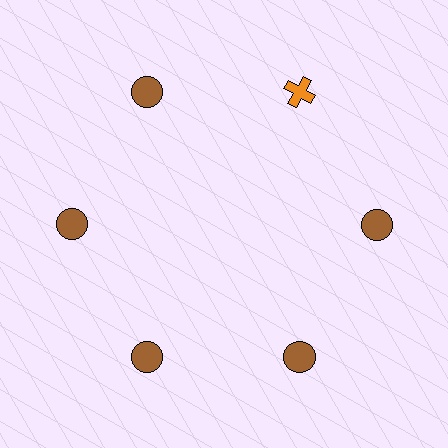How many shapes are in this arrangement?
There are 6 shapes arranged in a ring pattern.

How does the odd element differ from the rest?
It differs in both color (orange instead of brown) and shape (cross instead of circle).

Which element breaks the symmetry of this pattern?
The orange cross at roughly the 1 o'clock position breaks the symmetry. All other shapes are brown circles.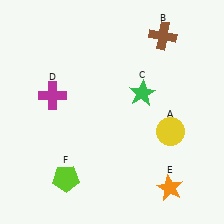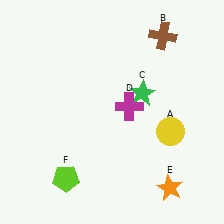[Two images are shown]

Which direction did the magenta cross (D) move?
The magenta cross (D) moved right.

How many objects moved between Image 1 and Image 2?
1 object moved between the two images.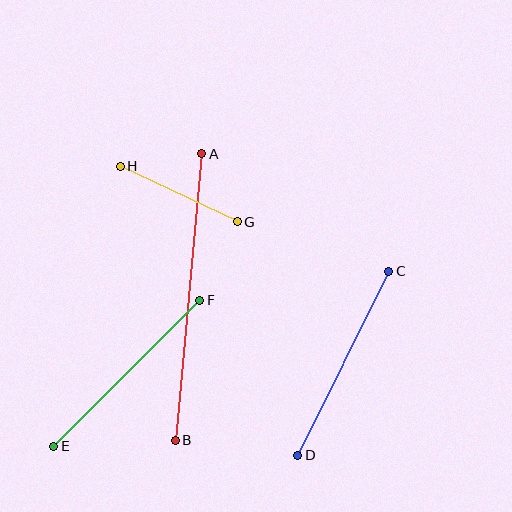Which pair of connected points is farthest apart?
Points A and B are farthest apart.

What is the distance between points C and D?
The distance is approximately 205 pixels.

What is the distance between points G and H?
The distance is approximately 129 pixels.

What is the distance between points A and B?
The distance is approximately 288 pixels.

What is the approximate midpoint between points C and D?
The midpoint is at approximately (343, 363) pixels.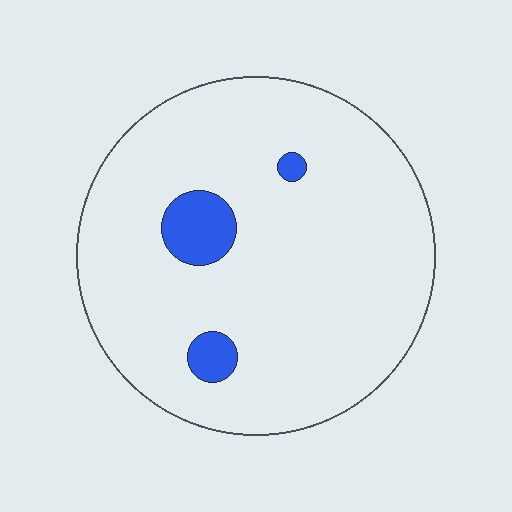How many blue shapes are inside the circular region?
3.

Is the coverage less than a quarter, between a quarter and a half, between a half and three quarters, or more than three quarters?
Less than a quarter.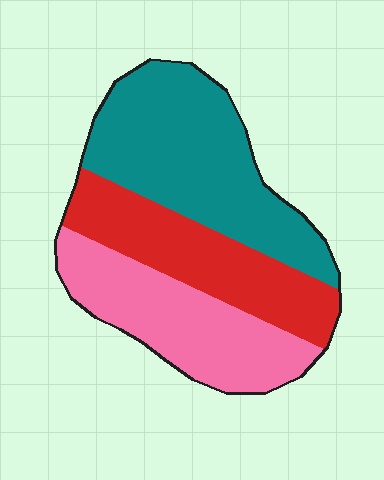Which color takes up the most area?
Teal, at roughly 40%.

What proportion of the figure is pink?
Pink covers 31% of the figure.